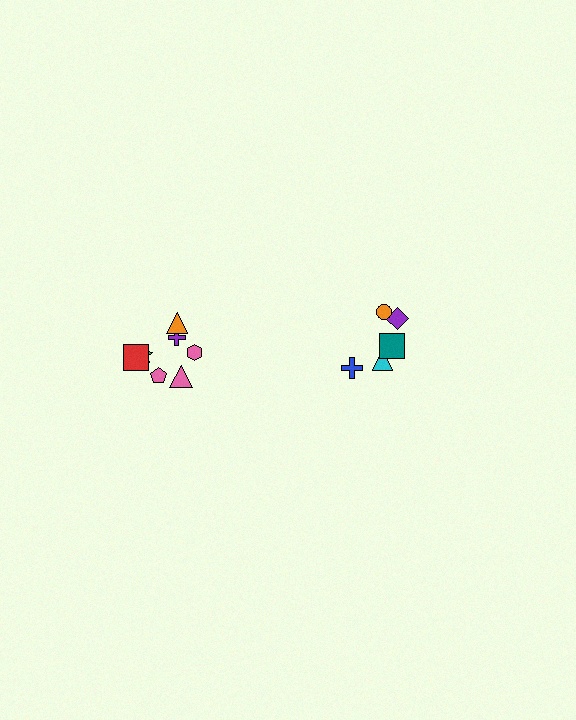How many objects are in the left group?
There are 7 objects.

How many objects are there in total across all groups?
There are 12 objects.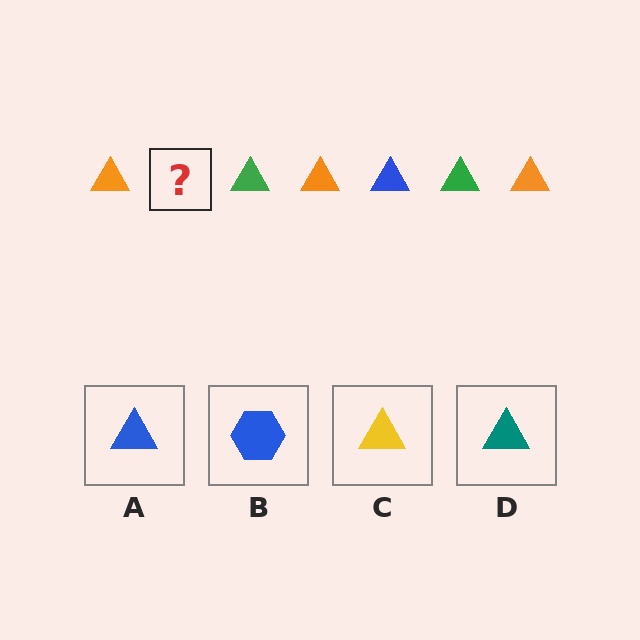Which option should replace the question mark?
Option A.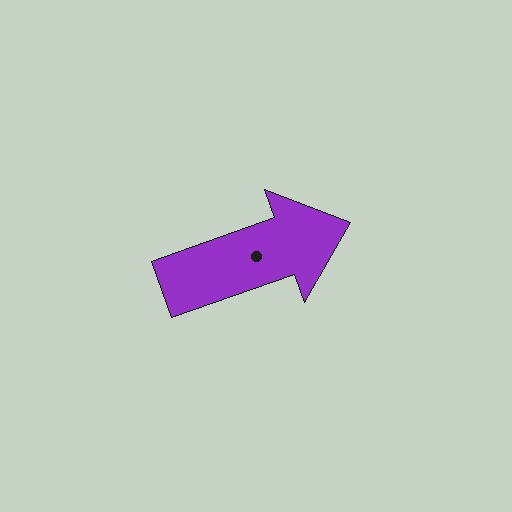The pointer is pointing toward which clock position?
Roughly 2 o'clock.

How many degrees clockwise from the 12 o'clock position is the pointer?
Approximately 71 degrees.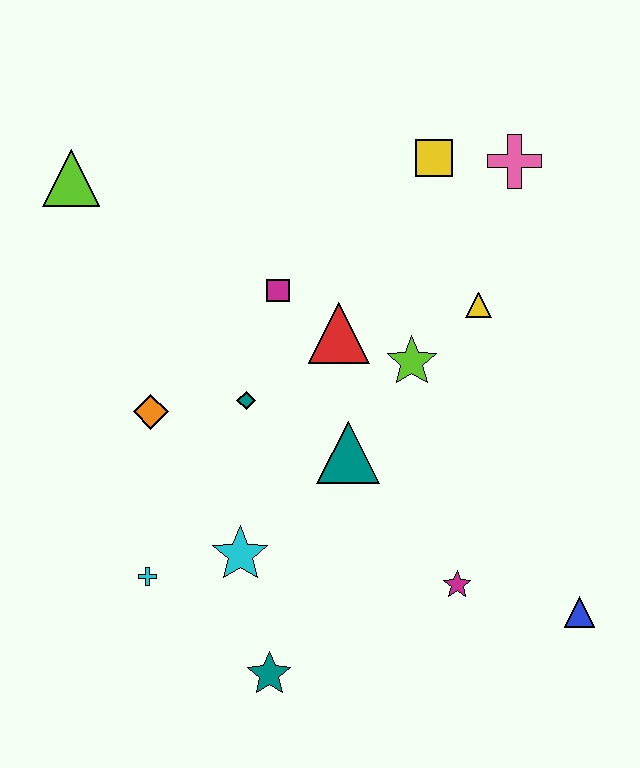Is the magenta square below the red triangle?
No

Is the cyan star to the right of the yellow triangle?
No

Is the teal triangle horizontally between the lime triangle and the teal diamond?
No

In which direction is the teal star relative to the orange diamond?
The teal star is below the orange diamond.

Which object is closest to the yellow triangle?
The lime star is closest to the yellow triangle.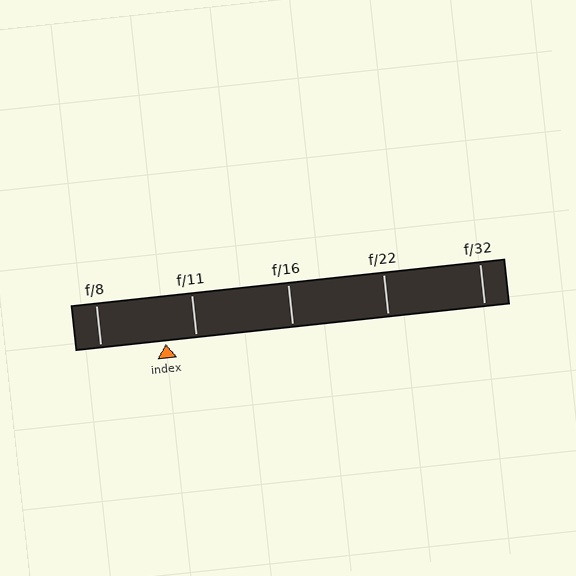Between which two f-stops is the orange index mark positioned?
The index mark is between f/8 and f/11.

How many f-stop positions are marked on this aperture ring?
There are 5 f-stop positions marked.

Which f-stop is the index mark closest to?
The index mark is closest to f/11.